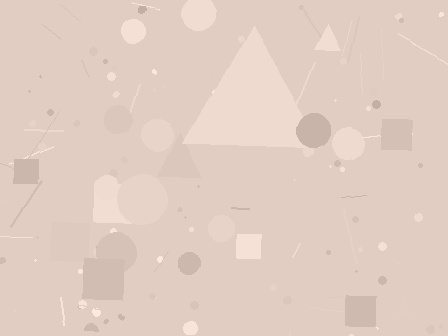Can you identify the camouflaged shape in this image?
The camouflaged shape is a triangle.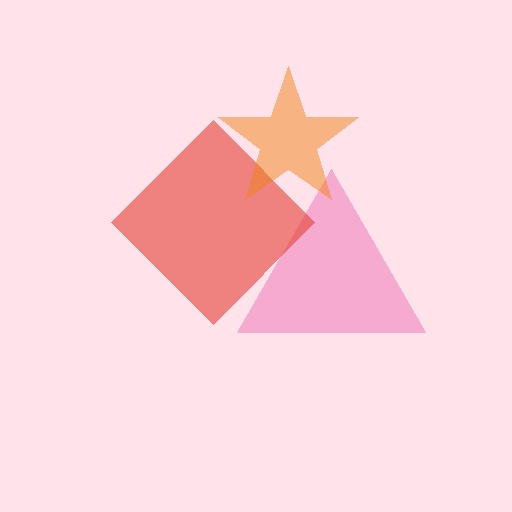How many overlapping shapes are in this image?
There are 3 overlapping shapes in the image.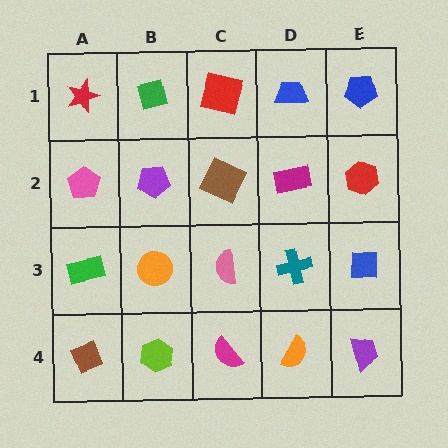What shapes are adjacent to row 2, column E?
A blue pentagon (row 1, column E), a blue square (row 3, column E), a magenta rectangle (row 2, column D).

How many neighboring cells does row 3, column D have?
4.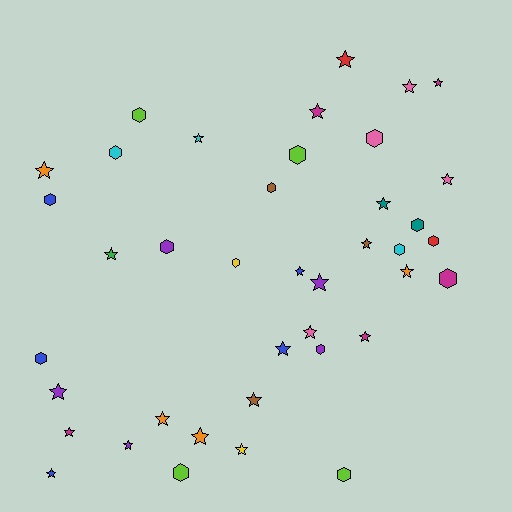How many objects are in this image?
There are 40 objects.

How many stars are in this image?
There are 24 stars.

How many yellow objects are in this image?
There are 2 yellow objects.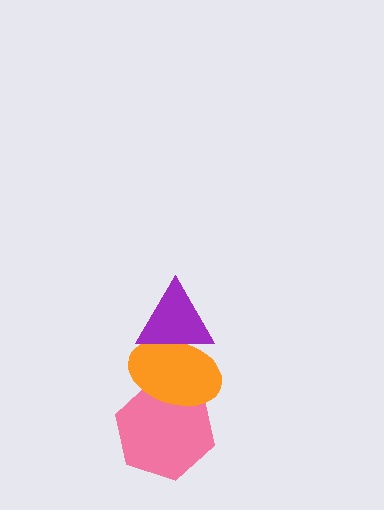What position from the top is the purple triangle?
The purple triangle is 1st from the top.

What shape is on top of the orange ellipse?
The purple triangle is on top of the orange ellipse.